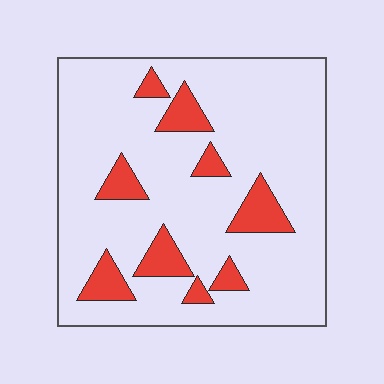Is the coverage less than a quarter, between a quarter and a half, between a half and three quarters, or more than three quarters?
Less than a quarter.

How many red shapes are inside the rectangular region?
9.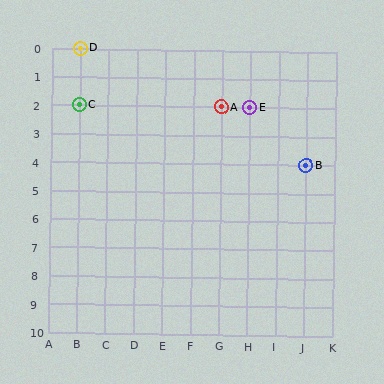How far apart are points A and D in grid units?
Points A and D are 5 columns and 2 rows apart (about 5.4 grid units diagonally).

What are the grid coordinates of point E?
Point E is at grid coordinates (H, 2).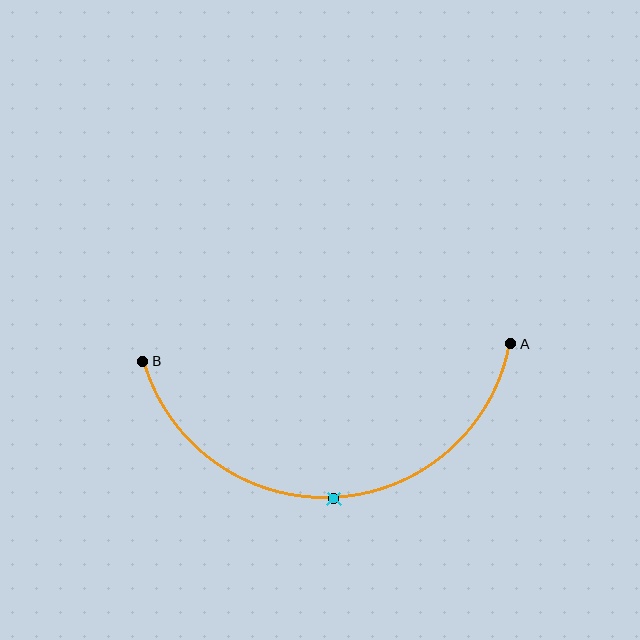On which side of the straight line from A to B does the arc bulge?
The arc bulges below the straight line connecting A and B.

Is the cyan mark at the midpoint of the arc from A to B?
Yes. The cyan mark lies on the arc at equal arc-length from both A and B — it is the arc midpoint.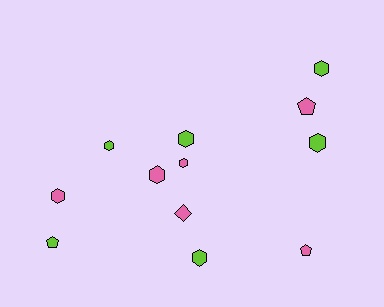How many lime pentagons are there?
There is 1 lime pentagon.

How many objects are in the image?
There are 12 objects.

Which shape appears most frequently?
Hexagon, with 8 objects.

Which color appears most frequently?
Lime, with 6 objects.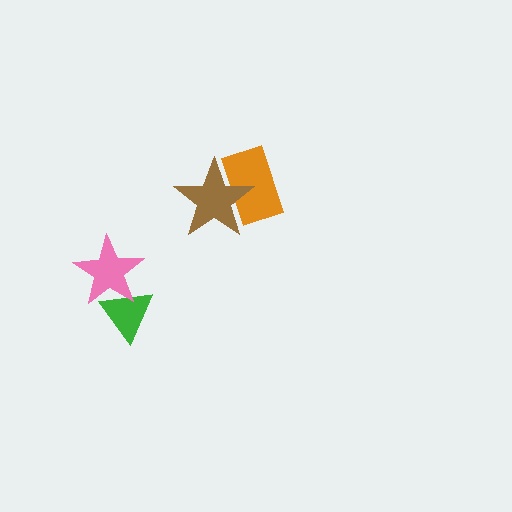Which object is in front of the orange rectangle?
The brown star is in front of the orange rectangle.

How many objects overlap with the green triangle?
1 object overlaps with the green triangle.